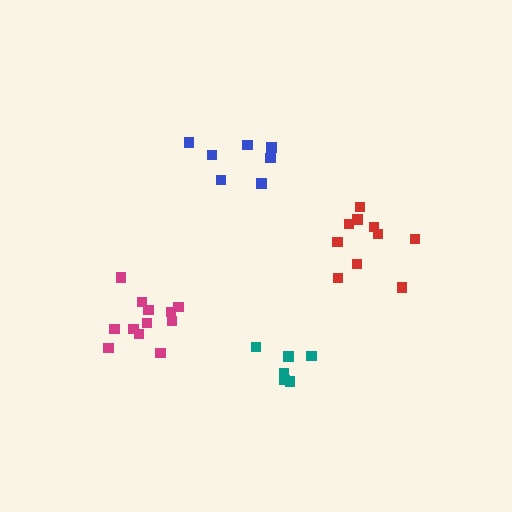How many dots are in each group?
Group 1: 7 dots, Group 2: 12 dots, Group 3: 10 dots, Group 4: 7 dots (36 total).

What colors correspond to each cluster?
The clusters are colored: teal, magenta, red, blue.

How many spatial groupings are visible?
There are 4 spatial groupings.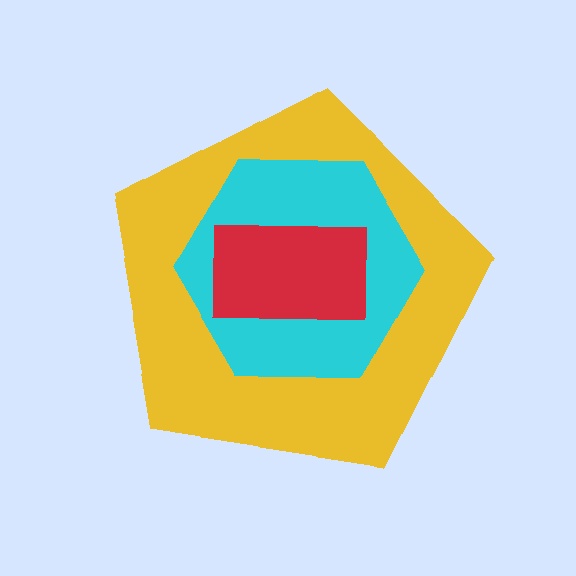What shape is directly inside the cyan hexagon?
The red rectangle.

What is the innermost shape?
The red rectangle.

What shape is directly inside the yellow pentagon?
The cyan hexagon.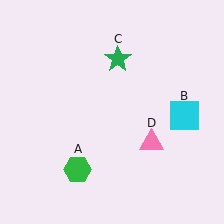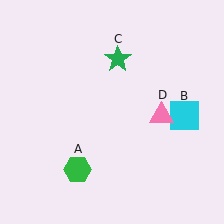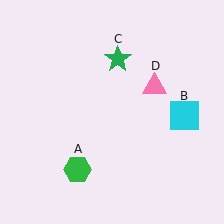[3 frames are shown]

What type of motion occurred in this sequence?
The pink triangle (object D) rotated counterclockwise around the center of the scene.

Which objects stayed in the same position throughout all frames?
Green hexagon (object A) and cyan square (object B) and green star (object C) remained stationary.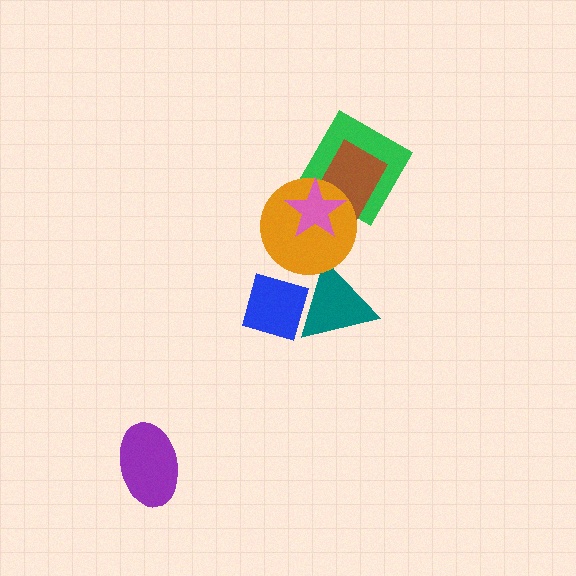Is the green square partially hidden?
Yes, it is partially covered by another shape.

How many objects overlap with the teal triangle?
2 objects overlap with the teal triangle.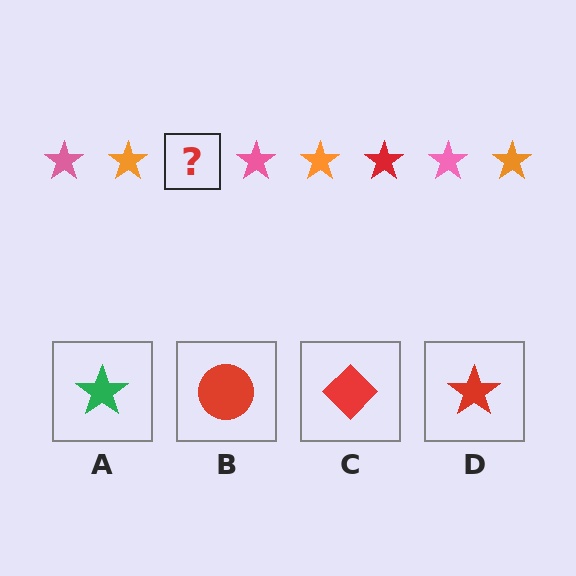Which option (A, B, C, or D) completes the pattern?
D.